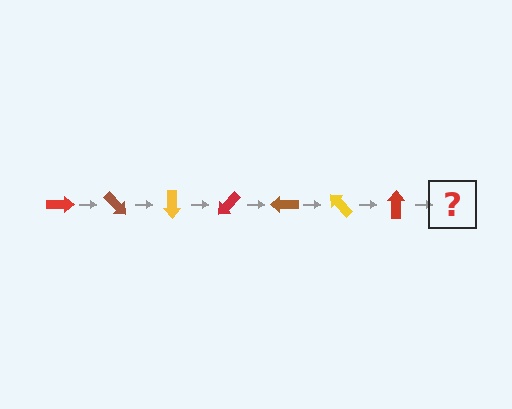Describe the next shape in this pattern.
It should be a brown arrow, rotated 315 degrees from the start.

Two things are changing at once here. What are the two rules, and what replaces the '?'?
The two rules are that it rotates 45 degrees each step and the color cycles through red, brown, and yellow. The '?' should be a brown arrow, rotated 315 degrees from the start.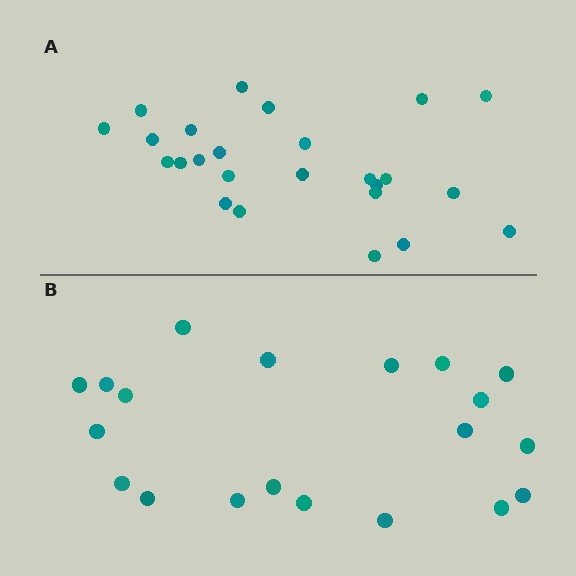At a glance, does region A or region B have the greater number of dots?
Region A (the top region) has more dots.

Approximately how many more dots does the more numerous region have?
Region A has about 5 more dots than region B.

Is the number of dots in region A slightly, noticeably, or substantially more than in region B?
Region A has noticeably more, but not dramatically so. The ratio is roughly 1.2 to 1.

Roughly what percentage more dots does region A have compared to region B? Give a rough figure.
About 25% more.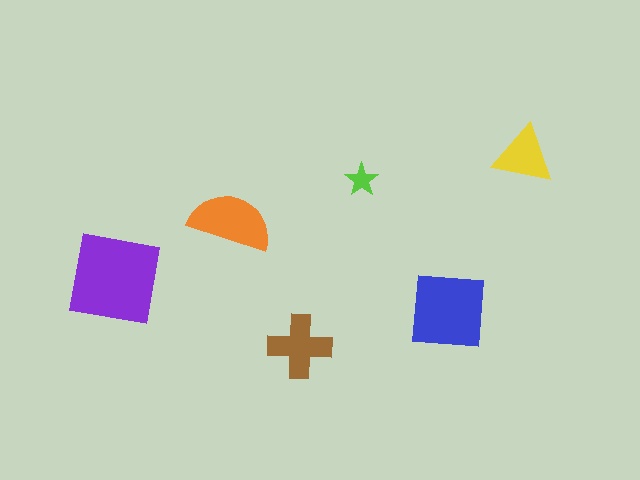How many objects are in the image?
There are 6 objects in the image.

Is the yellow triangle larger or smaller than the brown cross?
Smaller.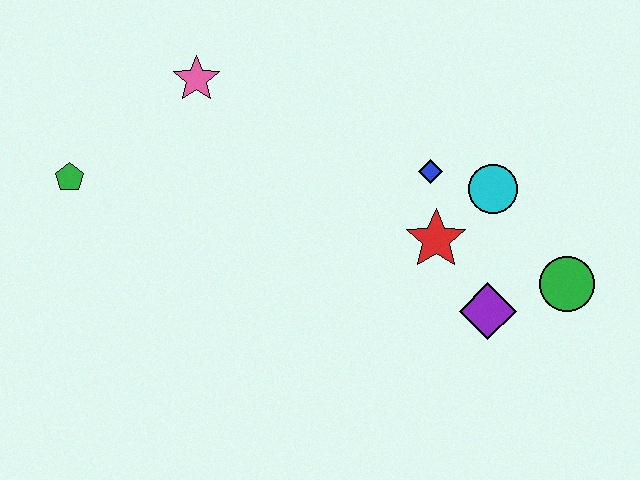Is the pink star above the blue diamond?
Yes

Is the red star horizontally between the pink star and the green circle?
Yes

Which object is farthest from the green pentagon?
The green circle is farthest from the green pentagon.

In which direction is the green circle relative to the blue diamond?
The green circle is to the right of the blue diamond.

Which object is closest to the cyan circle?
The blue diamond is closest to the cyan circle.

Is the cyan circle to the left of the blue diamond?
No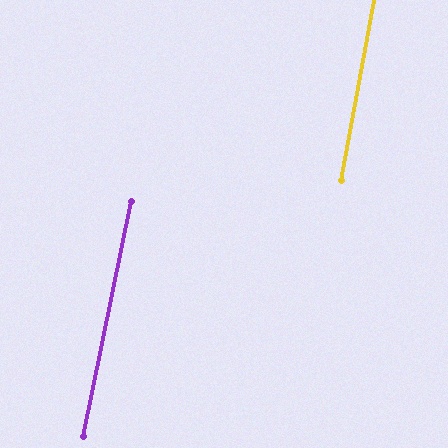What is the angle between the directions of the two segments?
Approximately 1 degree.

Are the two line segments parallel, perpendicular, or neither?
Parallel — their directions differ by only 1.1°.